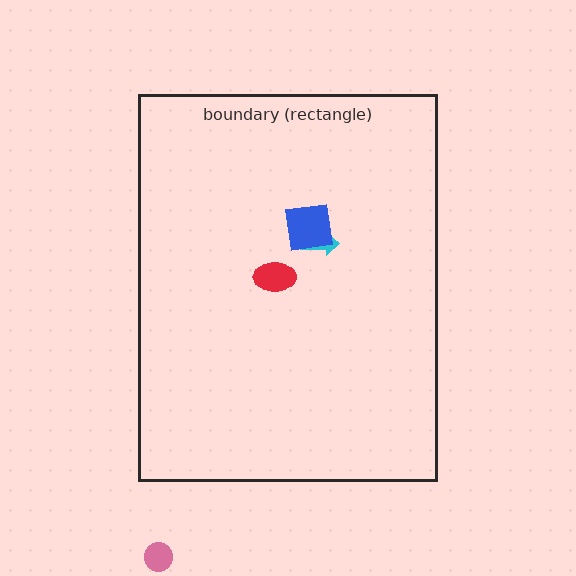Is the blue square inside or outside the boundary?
Inside.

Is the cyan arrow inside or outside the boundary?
Inside.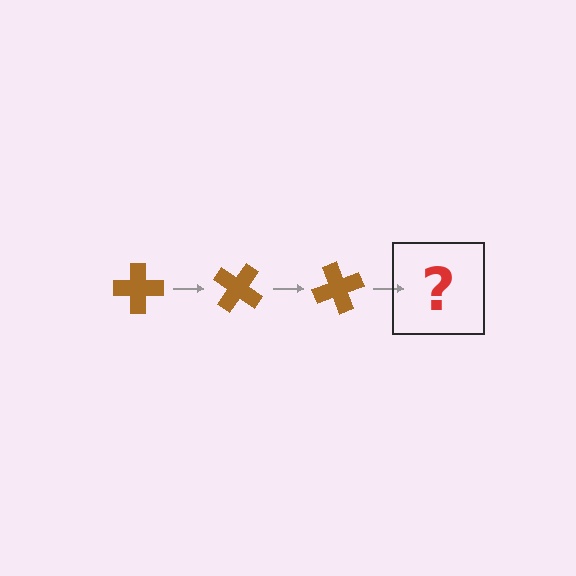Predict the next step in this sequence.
The next step is a brown cross rotated 105 degrees.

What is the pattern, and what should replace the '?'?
The pattern is that the cross rotates 35 degrees each step. The '?' should be a brown cross rotated 105 degrees.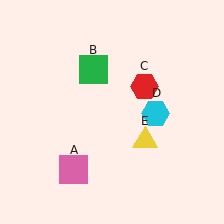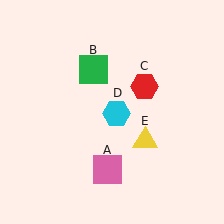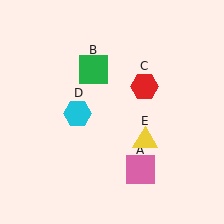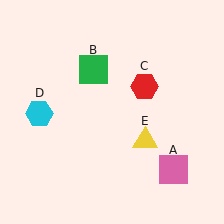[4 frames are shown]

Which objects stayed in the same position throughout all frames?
Green square (object B) and red hexagon (object C) and yellow triangle (object E) remained stationary.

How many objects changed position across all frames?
2 objects changed position: pink square (object A), cyan hexagon (object D).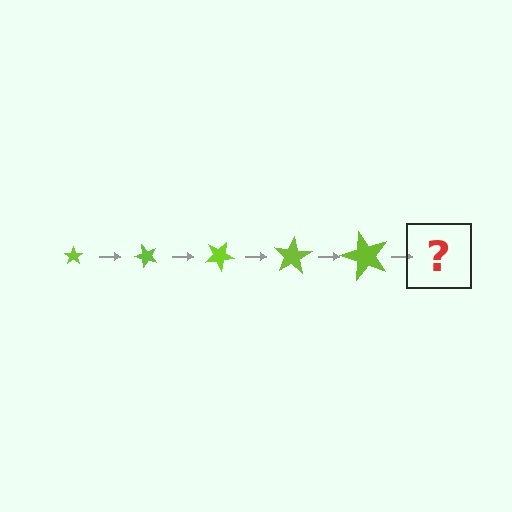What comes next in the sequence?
The next element should be a star, larger than the previous one and rotated 250 degrees from the start.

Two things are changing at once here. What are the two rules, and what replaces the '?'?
The two rules are that the star grows larger each step and it rotates 50 degrees each step. The '?' should be a star, larger than the previous one and rotated 250 degrees from the start.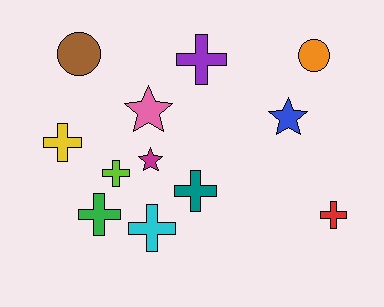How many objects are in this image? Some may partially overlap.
There are 12 objects.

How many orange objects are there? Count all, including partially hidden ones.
There is 1 orange object.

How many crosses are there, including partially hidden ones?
There are 7 crosses.